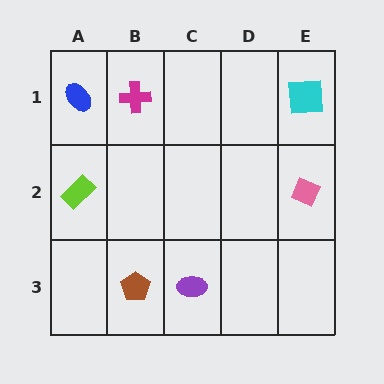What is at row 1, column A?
A blue ellipse.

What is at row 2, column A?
A lime rectangle.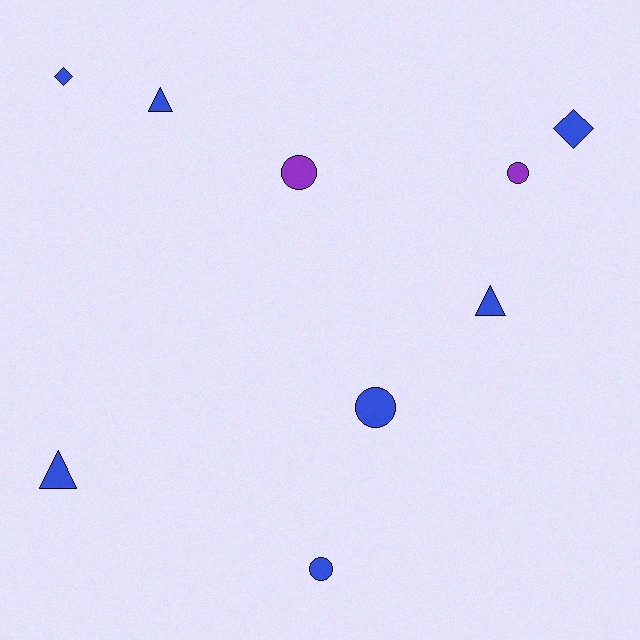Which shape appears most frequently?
Circle, with 4 objects.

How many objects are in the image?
There are 9 objects.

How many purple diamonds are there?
There are no purple diamonds.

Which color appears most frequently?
Blue, with 7 objects.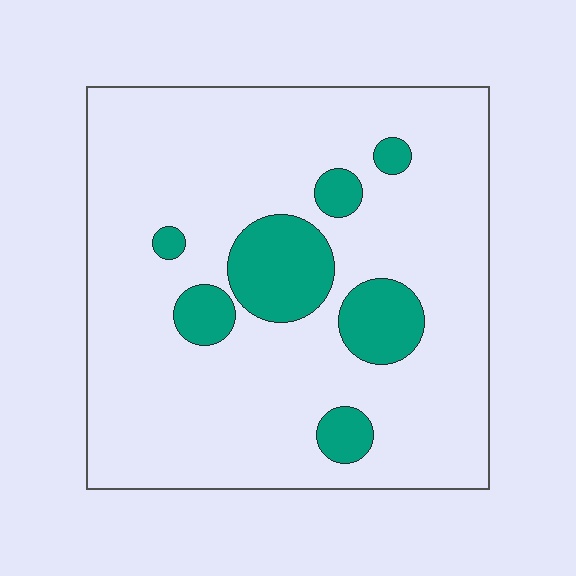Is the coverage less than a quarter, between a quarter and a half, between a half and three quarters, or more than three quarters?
Less than a quarter.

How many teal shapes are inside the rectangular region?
7.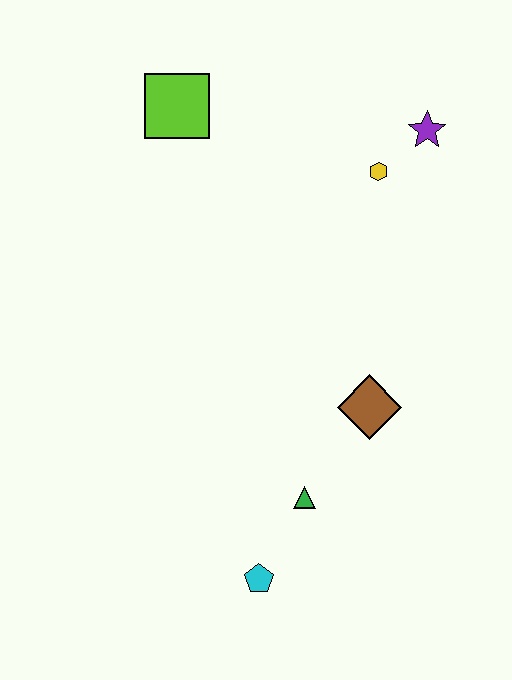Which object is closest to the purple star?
The yellow hexagon is closest to the purple star.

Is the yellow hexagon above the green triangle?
Yes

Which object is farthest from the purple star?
The cyan pentagon is farthest from the purple star.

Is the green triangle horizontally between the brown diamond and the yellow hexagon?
No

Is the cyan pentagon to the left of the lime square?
No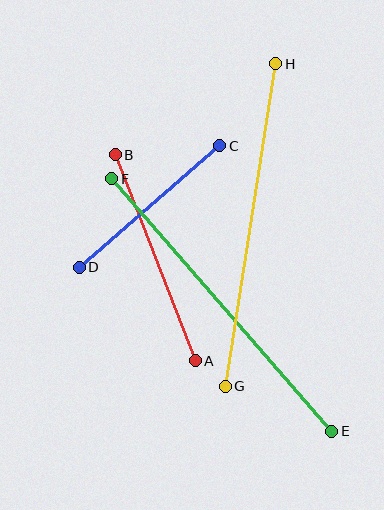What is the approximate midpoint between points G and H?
The midpoint is at approximately (251, 225) pixels.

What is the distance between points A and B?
The distance is approximately 221 pixels.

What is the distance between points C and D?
The distance is approximately 186 pixels.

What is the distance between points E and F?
The distance is approximately 335 pixels.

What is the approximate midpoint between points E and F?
The midpoint is at approximately (222, 305) pixels.